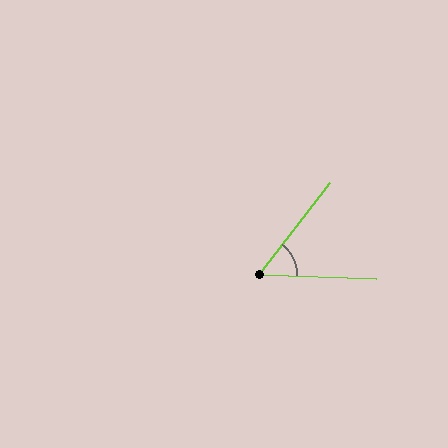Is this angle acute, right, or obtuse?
It is acute.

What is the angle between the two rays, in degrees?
Approximately 54 degrees.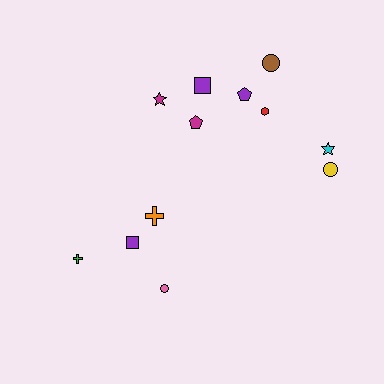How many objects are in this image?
There are 12 objects.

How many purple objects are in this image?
There are 3 purple objects.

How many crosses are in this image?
There are 2 crosses.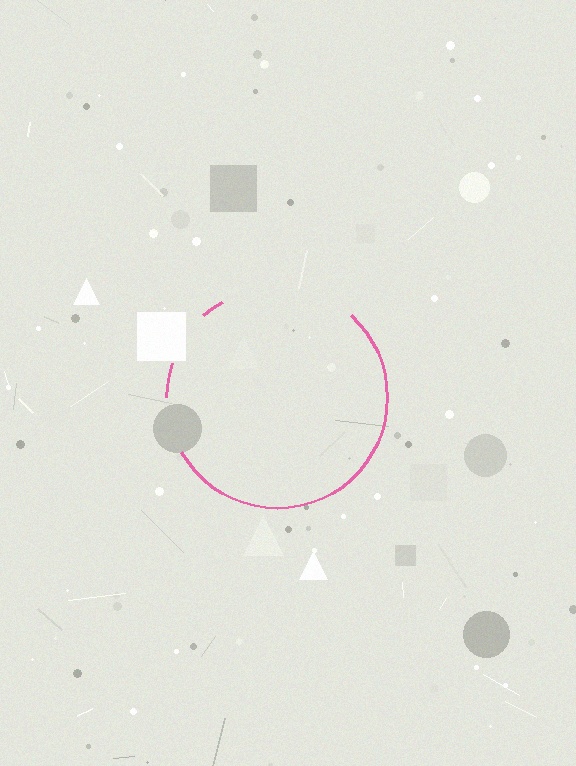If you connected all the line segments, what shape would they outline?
They would outline a circle.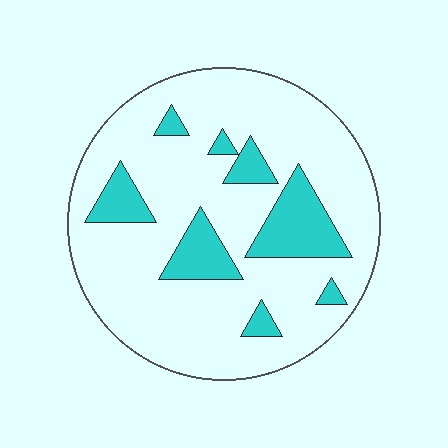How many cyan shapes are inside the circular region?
8.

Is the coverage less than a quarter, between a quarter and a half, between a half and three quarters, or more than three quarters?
Less than a quarter.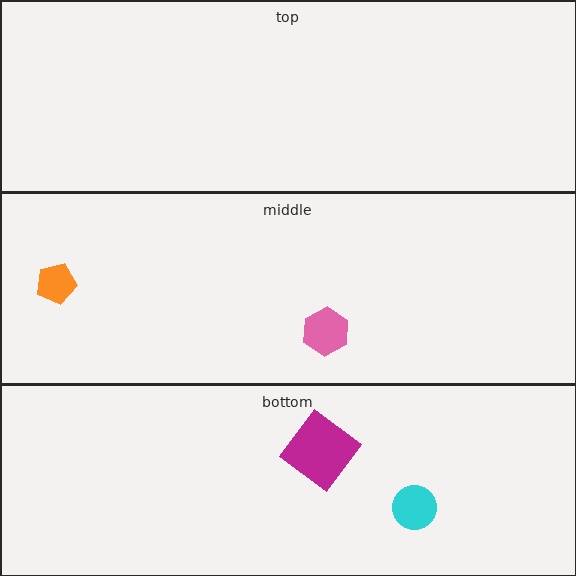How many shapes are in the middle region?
2.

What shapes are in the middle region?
The orange pentagon, the pink hexagon.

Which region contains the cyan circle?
The bottom region.